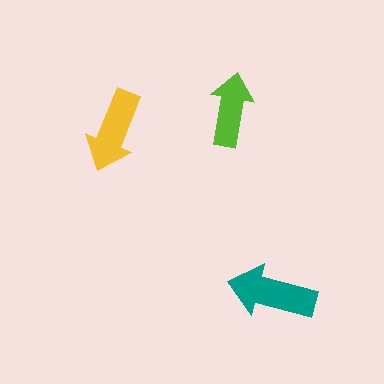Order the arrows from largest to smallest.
the teal one, the yellow one, the lime one.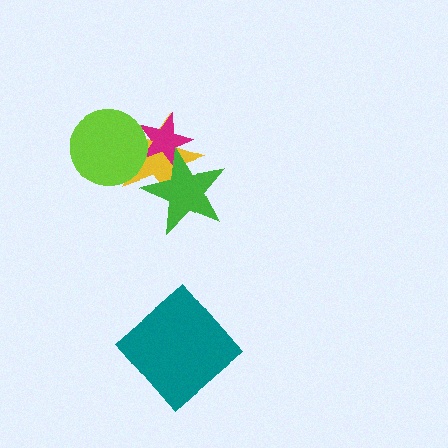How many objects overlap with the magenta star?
3 objects overlap with the magenta star.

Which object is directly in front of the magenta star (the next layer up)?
The green star is directly in front of the magenta star.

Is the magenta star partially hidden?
Yes, it is partially covered by another shape.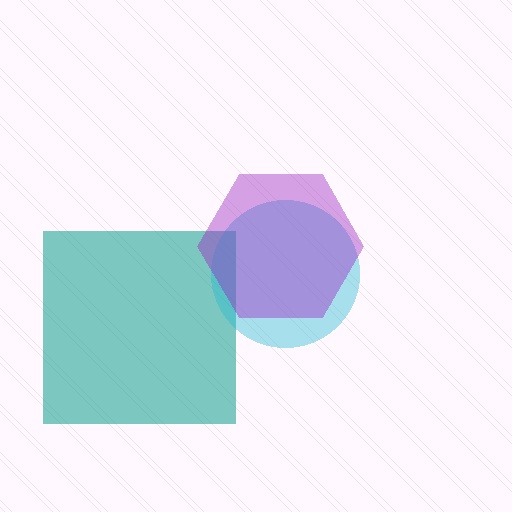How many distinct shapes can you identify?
There are 3 distinct shapes: a teal square, a cyan circle, a purple hexagon.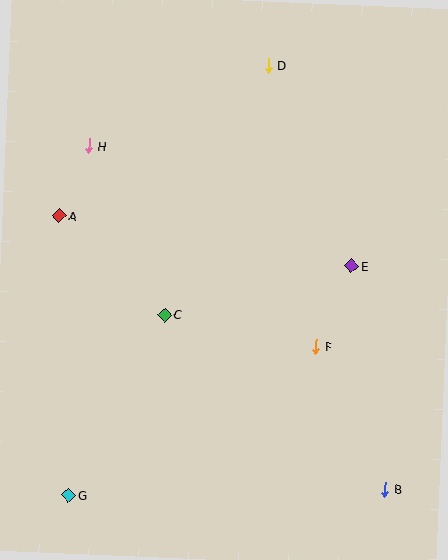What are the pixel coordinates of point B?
Point B is at (385, 489).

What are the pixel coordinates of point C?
Point C is at (165, 315).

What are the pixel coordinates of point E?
Point E is at (351, 266).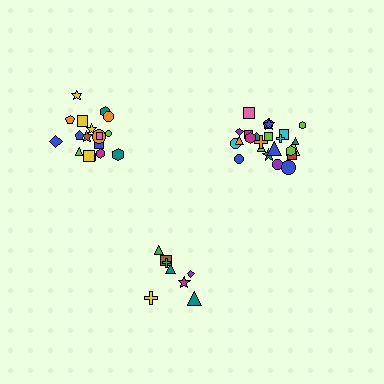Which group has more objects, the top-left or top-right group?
The top-right group.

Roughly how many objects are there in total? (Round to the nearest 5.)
Roughly 50 objects in total.